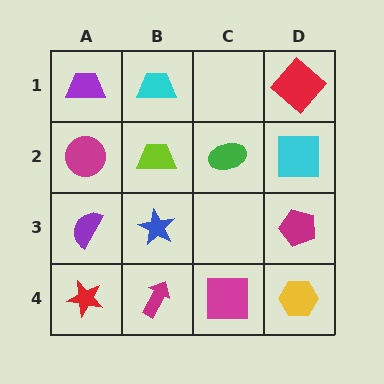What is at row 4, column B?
A magenta arrow.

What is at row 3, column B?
A blue star.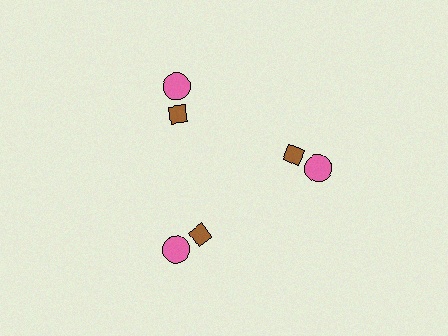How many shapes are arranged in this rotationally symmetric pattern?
There are 6 shapes, arranged in 3 groups of 2.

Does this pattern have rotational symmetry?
Yes, this pattern has 3-fold rotational symmetry. It looks the same after rotating 120 degrees around the center.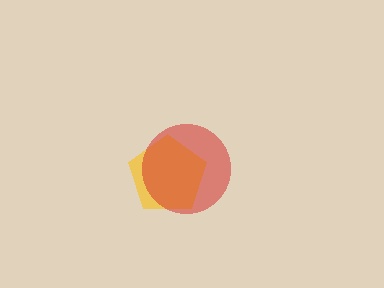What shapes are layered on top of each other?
The layered shapes are: a yellow pentagon, a red circle.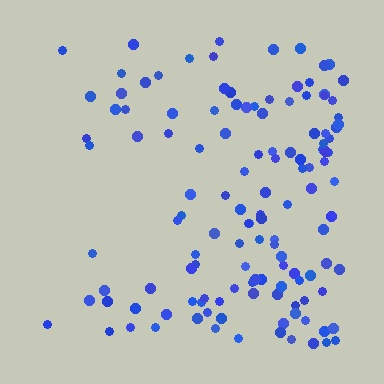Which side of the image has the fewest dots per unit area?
The left.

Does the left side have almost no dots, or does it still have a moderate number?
Still a moderate number, just noticeably fewer than the right.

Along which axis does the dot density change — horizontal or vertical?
Horizontal.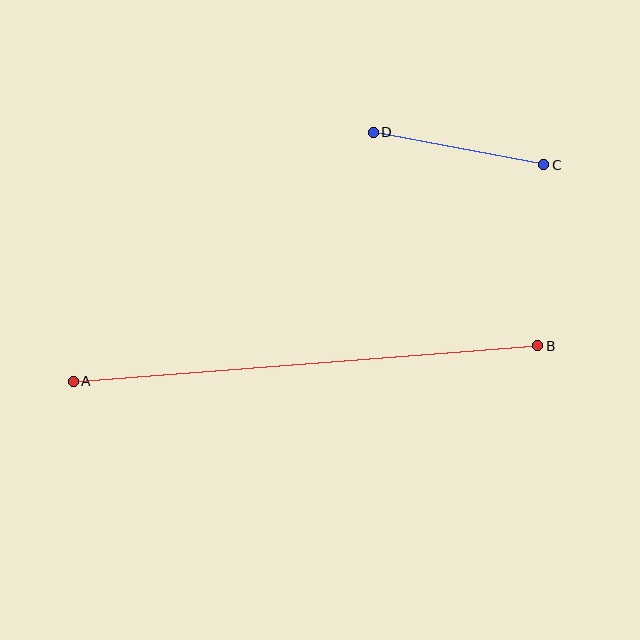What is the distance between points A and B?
The distance is approximately 466 pixels.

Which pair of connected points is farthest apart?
Points A and B are farthest apart.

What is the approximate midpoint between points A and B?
The midpoint is at approximately (306, 364) pixels.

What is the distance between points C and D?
The distance is approximately 174 pixels.